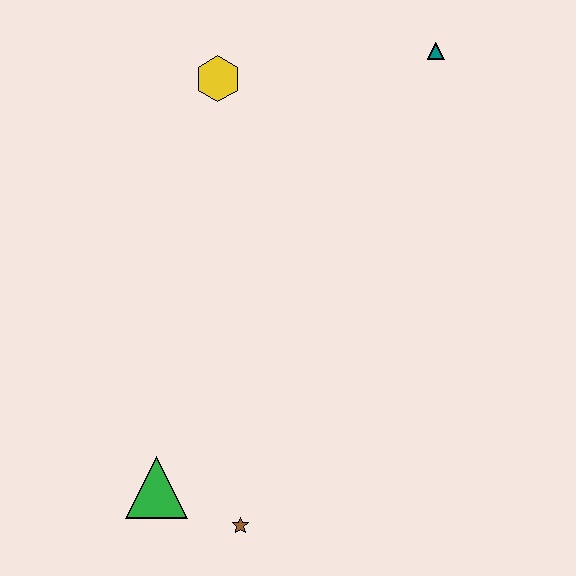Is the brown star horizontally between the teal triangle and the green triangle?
Yes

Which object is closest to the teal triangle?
The yellow hexagon is closest to the teal triangle.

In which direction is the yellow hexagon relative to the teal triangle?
The yellow hexagon is to the left of the teal triangle.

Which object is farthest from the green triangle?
The teal triangle is farthest from the green triangle.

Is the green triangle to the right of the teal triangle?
No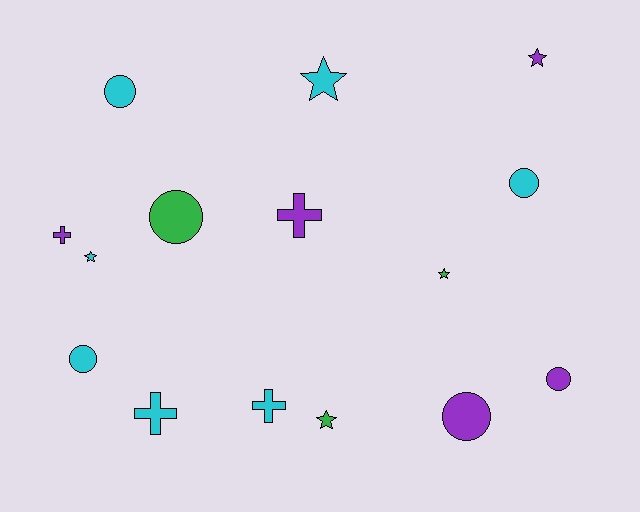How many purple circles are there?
There are 2 purple circles.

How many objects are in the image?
There are 15 objects.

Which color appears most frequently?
Cyan, with 7 objects.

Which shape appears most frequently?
Circle, with 6 objects.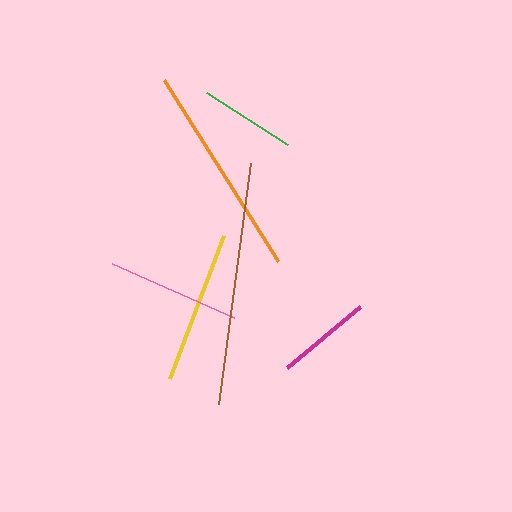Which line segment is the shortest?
The magenta line is the shortest at approximately 95 pixels.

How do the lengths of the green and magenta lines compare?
The green and magenta lines are approximately the same length.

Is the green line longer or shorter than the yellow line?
The yellow line is longer than the green line.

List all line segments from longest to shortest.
From longest to shortest: brown, orange, yellow, pink, green, magenta.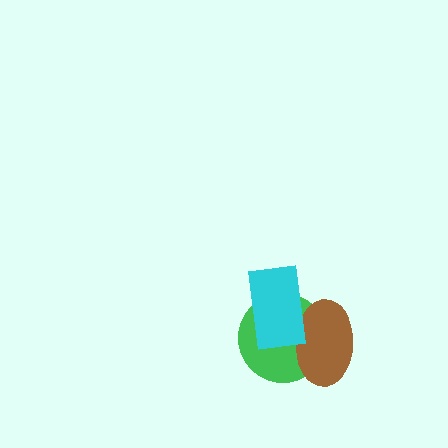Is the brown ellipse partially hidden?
Yes, it is partially covered by another shape.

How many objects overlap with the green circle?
2 objects overlap with the green circle.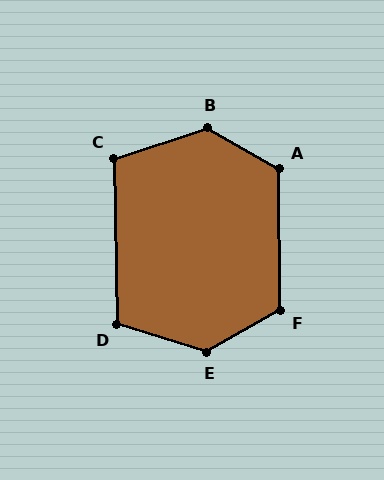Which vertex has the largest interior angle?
E, at approximately 133 degrees.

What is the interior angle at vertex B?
Approximately 133 degrees (obtuse).